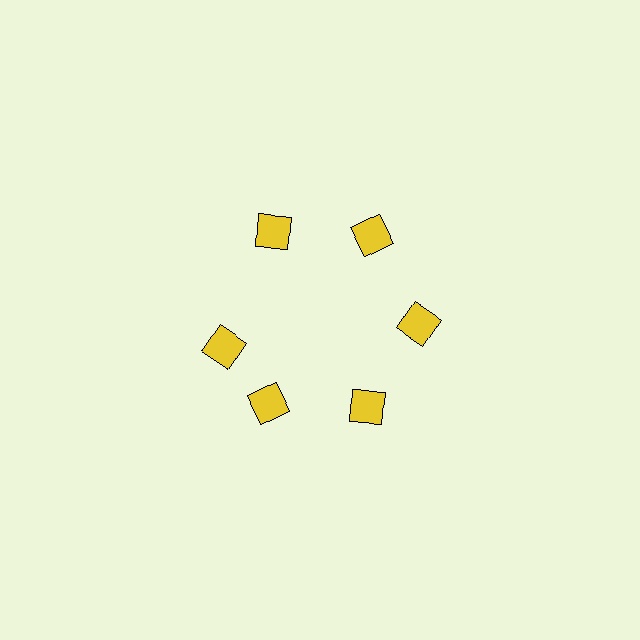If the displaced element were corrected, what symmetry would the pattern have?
It would have 6-fold rotational symmetry — the pattern would map onto itself every 60 degrees.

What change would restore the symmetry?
The symmetry would be restored by rotating it back into even spacing with its neighbors so that all 6 squares sit at equal angles and equal distance from the center.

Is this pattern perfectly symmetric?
No. The 6 yellow squares are arranged in a ring, but one element near the 9 o'clock position is rotated out of alignment along the ring, breaking the 6-fold rotational symmetry.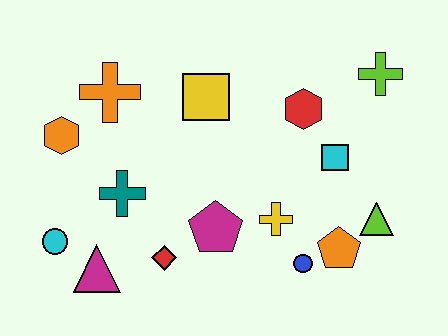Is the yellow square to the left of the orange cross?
No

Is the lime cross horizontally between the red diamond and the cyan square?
No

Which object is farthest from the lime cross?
The cyan circle is farthest from the lime cross.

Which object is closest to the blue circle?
The orange pentagon is closest to the blue circle.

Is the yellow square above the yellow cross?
Yes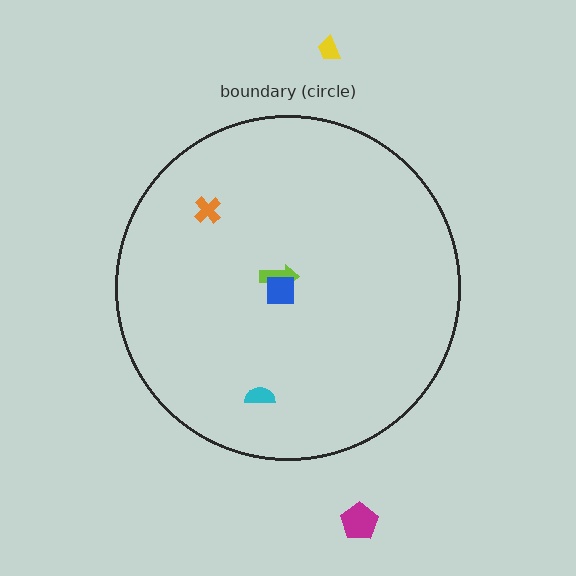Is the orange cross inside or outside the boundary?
Inside.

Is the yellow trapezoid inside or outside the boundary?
Outside.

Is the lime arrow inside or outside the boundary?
Inside.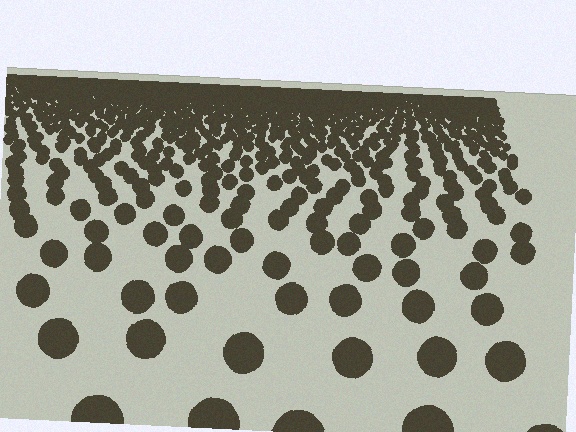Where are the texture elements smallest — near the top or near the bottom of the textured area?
Near the top.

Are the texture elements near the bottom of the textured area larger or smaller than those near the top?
Larger. Near the bottom, elements are closer to the viewer and appear at a bigger on-screen size.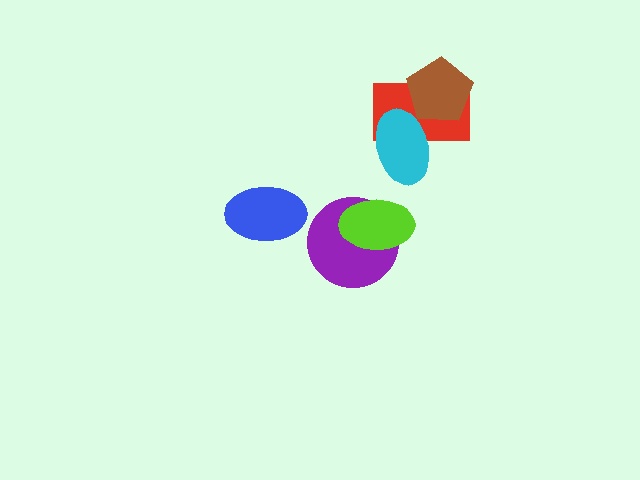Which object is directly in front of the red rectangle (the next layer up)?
The cyan ellipse is directly in front of the red rectangle.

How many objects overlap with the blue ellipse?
0 objects overlap with the blue ellipse.